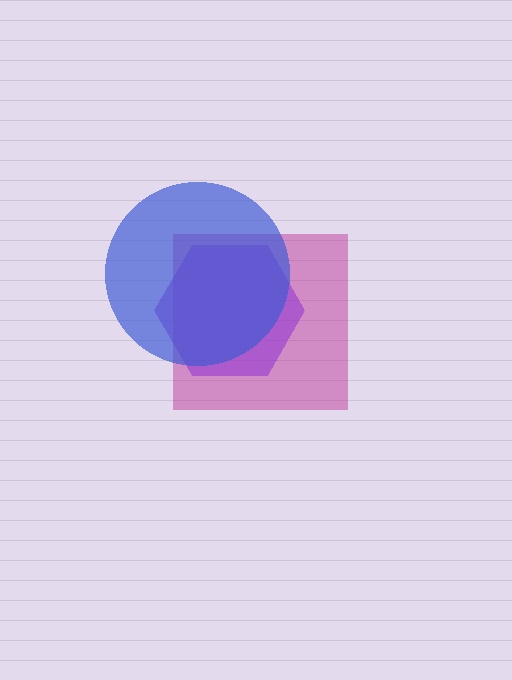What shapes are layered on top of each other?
The layered shapes are: a magenta square, a purple hexagon, a blue circle.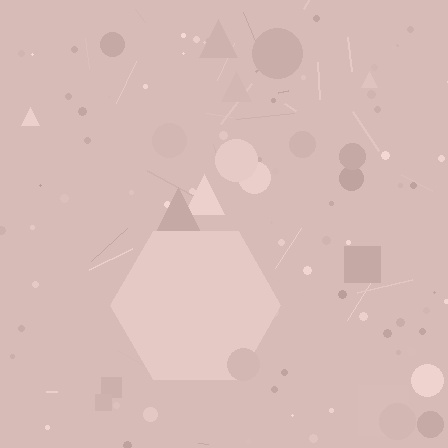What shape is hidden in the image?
A hexagon is hidden in the image.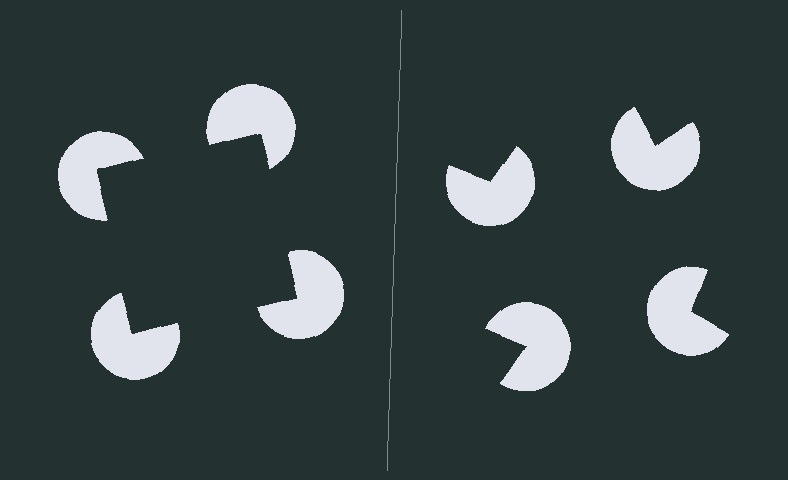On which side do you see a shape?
An illusory square appears on the left side. On the right side the wedge cuts are rotated, so no coherent shape forms.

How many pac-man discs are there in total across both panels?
8 — 4 on each side.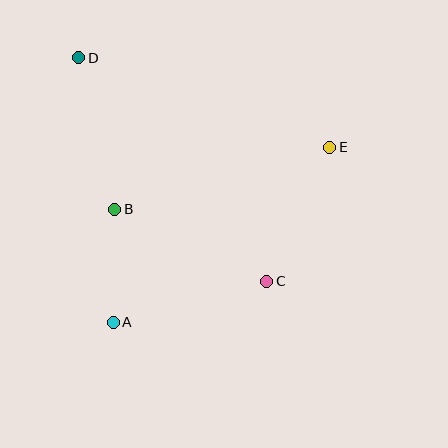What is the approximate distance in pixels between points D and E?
The distance between D and E is approximately 267 pixels.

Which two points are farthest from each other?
Points C and D are farthest from each other.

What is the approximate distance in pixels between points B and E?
The distance between B and E is approximately 224 pixels.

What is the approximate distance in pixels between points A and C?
The distance between A and C is approximately 159 pixels.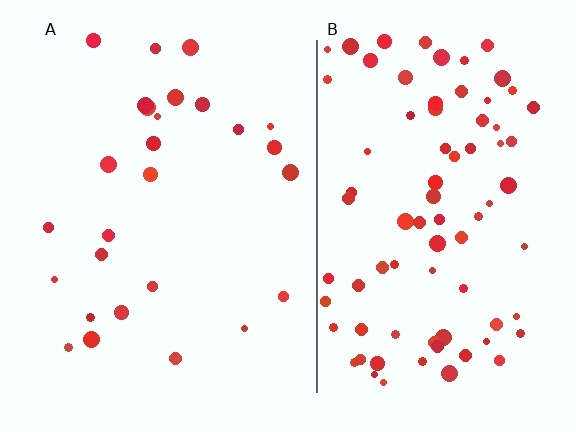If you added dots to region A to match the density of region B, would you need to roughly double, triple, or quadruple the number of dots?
Approximately triple.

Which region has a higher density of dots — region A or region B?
B (the right).